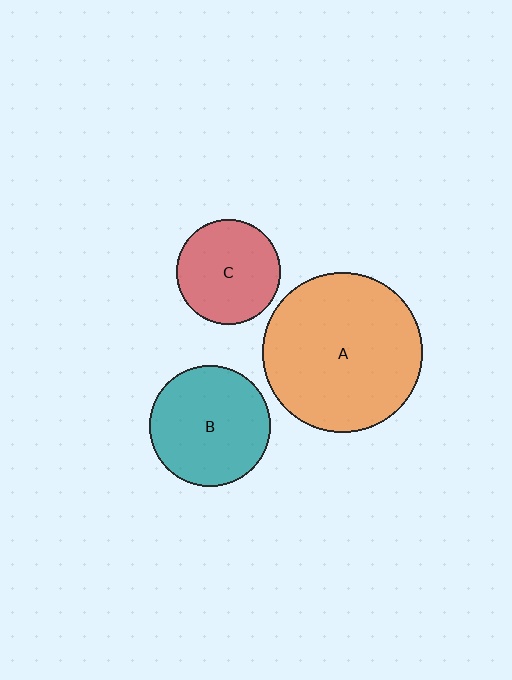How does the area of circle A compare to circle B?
Approximately 1.8 times.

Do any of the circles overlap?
No, none of the circles overlap.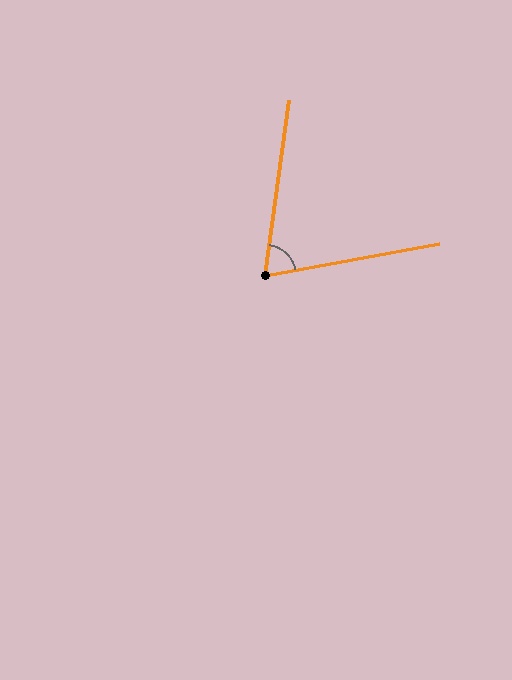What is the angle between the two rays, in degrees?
Approximately 72 degrees.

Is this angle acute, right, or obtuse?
It is acute.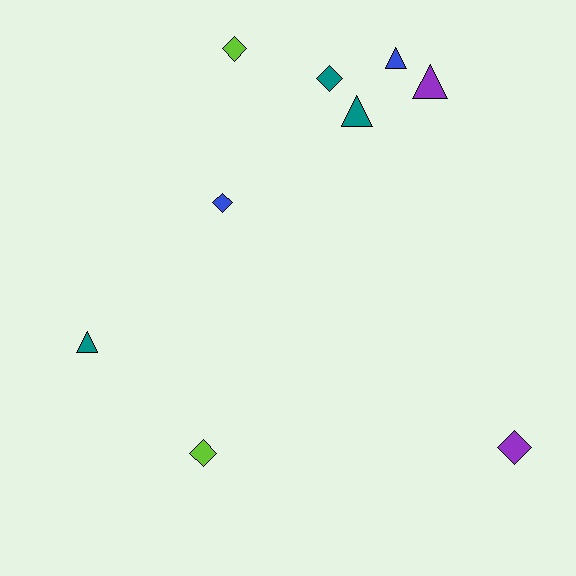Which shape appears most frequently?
Diamond, with 5 objects.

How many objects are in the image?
There are 9 objects.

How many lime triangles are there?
There are no lime triangles.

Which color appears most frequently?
Teal, with 3 objects.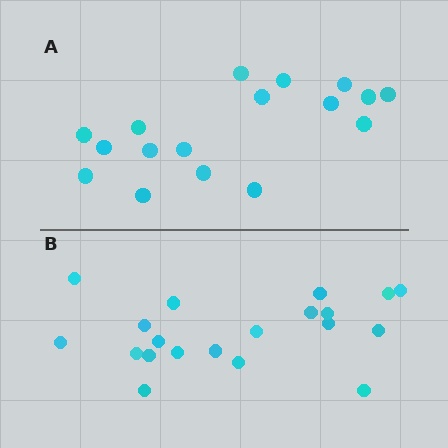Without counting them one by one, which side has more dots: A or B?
Region B (the bottom region) has more dots.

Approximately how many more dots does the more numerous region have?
Region B has just a few more — roughly 2 or 3 more dots than region A.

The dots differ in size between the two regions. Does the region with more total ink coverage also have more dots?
No. Region A has more total ink coverage because its dots are larger, but region B actually contains more individual dots. Total area can be misleading — the number of items is what matters here.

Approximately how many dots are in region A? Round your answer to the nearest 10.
About 20 dots. (The exact count is 17, which rounds to 20.)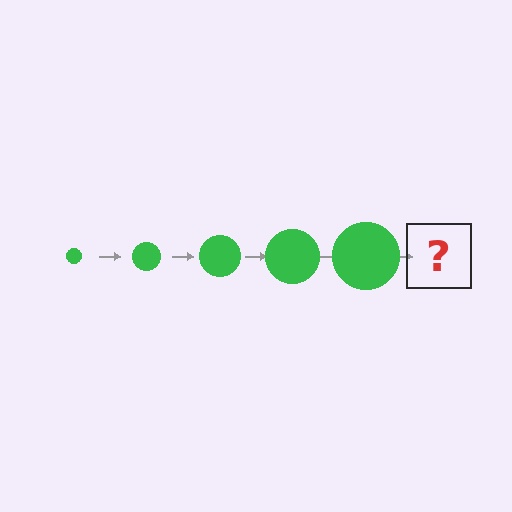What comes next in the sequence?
The next element should be a green circle, larger than the previous one.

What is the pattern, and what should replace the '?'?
The pattern is that the circle gets progressively larger each step. The '?' should be a green circle, larger than the previous one.